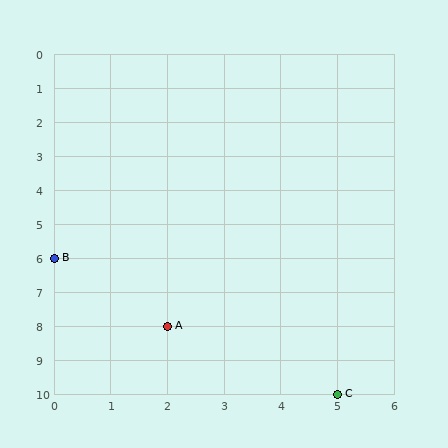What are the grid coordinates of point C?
Point C is at grid coordinates (5, 10).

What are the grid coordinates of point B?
Point B is at grid coordinates (0, 6).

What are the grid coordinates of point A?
Point A is at grid coordinates (2, 8).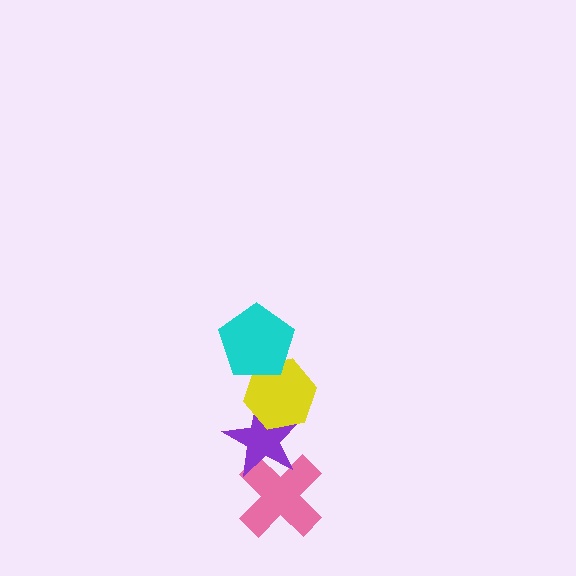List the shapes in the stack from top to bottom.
From top to bottom: the cyan pentagon, the yellow hexagon, the purple star, the pink cross.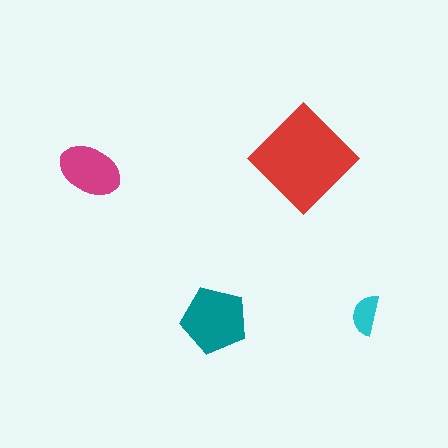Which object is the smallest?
The cyan semicircle.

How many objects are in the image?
There are 4 objects in the image.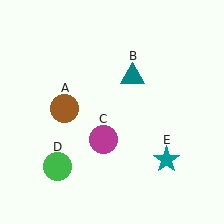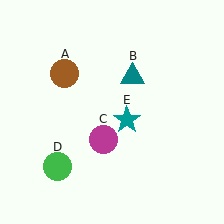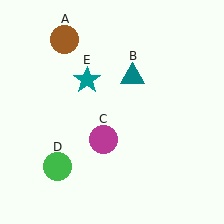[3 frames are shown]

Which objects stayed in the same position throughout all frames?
Teal triangle (object B) and magenta circle (object C) and green circle (object D) remained stationary.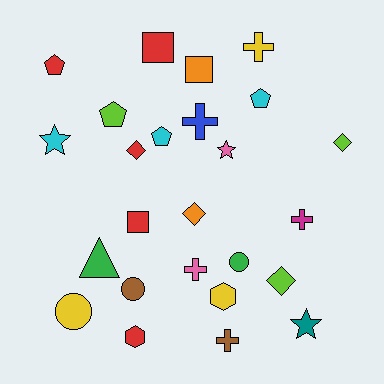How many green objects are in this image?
There are 2 green objects.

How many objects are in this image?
There are 25 objects.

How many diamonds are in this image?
There are 4 diamonds.